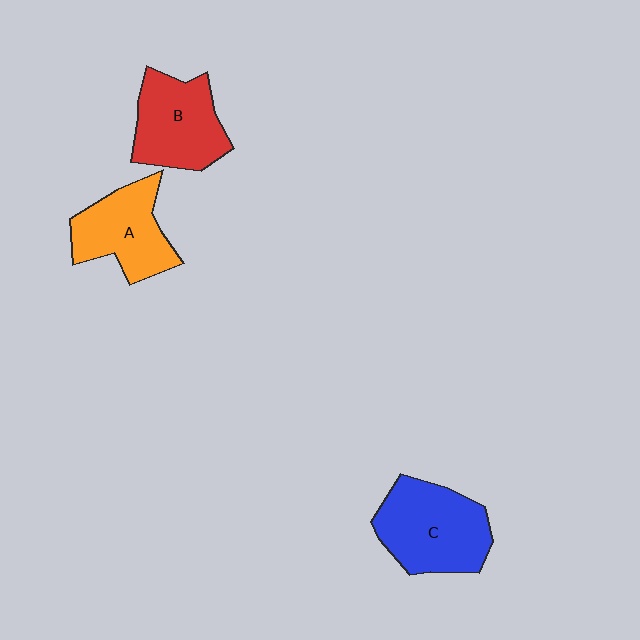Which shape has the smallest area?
Shape A (orange).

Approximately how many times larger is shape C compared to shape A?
Approximately 1.2 times.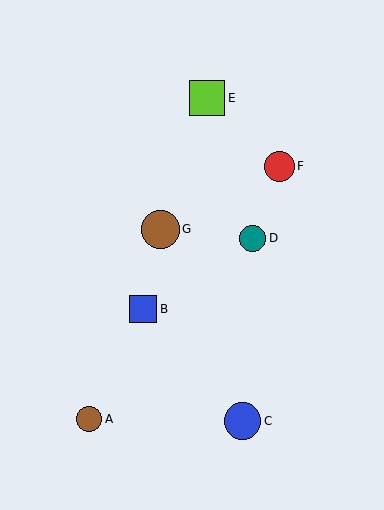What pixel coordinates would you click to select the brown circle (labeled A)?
Click at (89, 419) to select the brown circle A.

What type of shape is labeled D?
Shape D is a teal circle.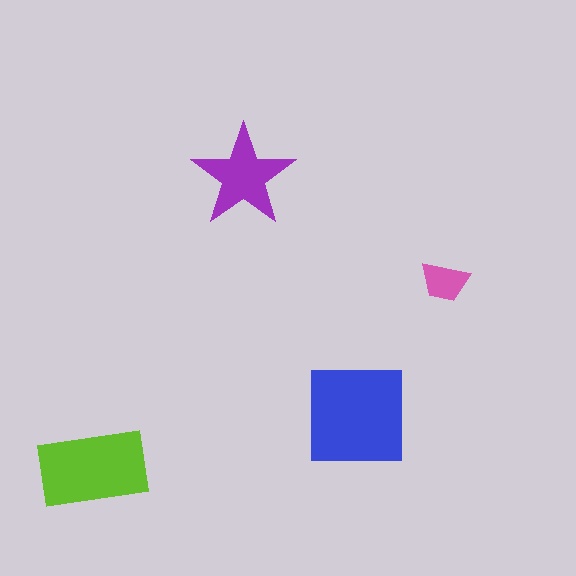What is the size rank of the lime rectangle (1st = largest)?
2nd.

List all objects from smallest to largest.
The pink trapezoid, the purple star, the lime rectangle, the blue square.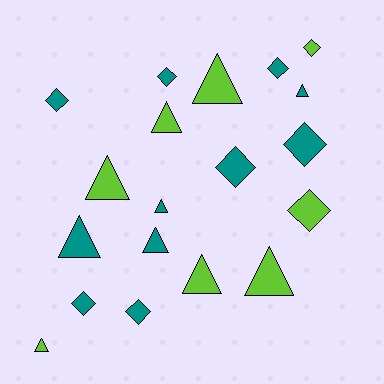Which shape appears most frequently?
Triangle, with 10 objects.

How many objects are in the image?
There are 19 objects.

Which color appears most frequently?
Teal, with 11 objects.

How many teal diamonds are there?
There are 7 teal diamonds.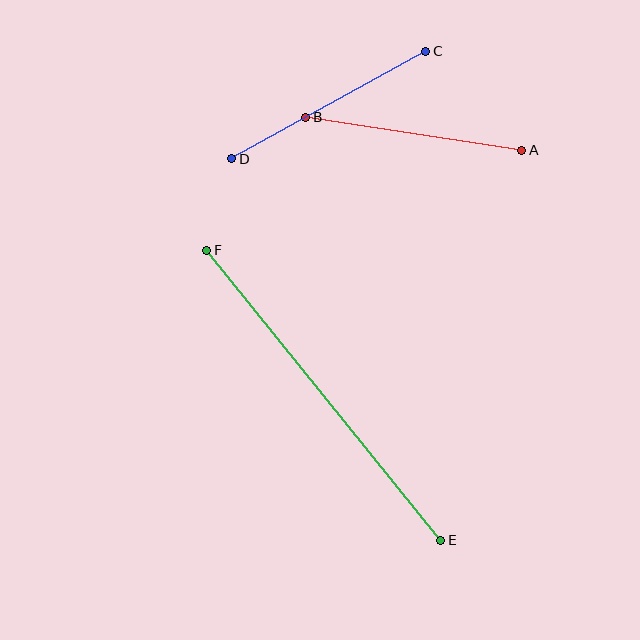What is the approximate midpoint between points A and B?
The midpoint is at approximately (414, 134) pixels.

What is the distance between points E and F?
The distance is approximately 373 pixels.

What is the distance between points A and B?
The distance is approximately 218 pixels.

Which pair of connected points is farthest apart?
Points E and F are farthest apart.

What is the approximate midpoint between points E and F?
The midpoint is at approximately (324, 395) pixels.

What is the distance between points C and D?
The distance is approximately 222 pixels.